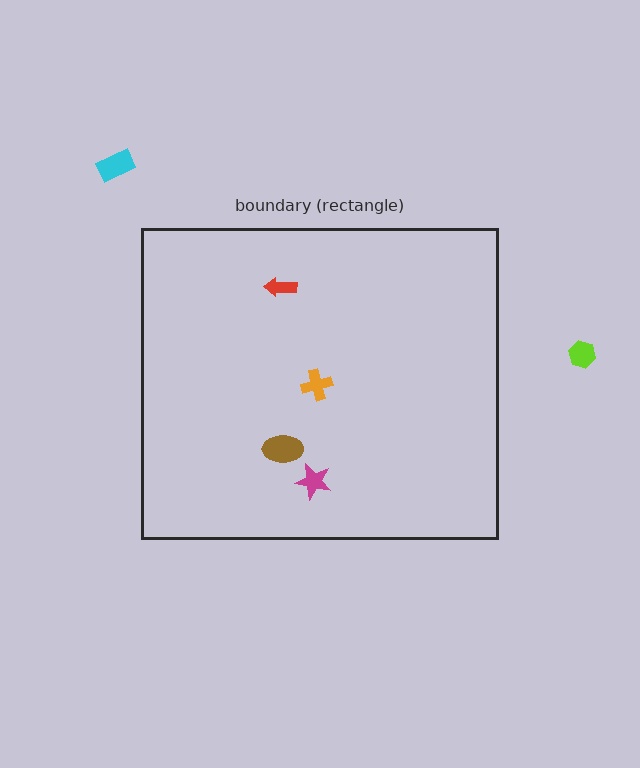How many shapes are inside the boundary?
4 inside, 2 outside.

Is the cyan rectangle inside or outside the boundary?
Outside.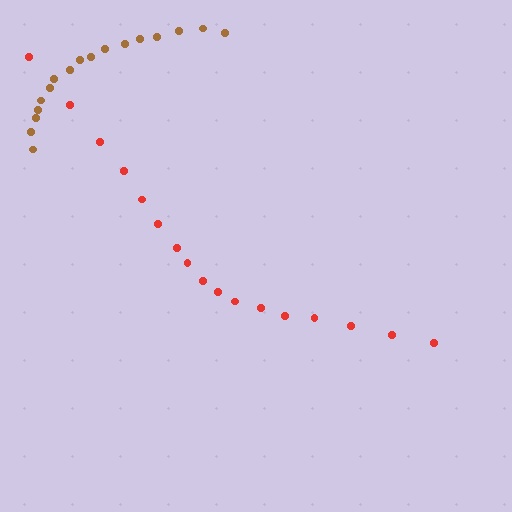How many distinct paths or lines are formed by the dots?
There are 2 distinct paths.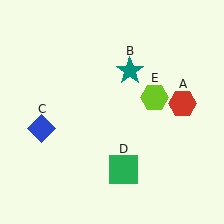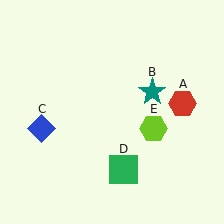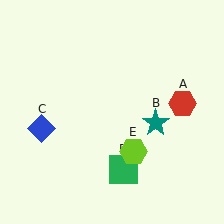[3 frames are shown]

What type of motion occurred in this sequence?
The teal star (object B), lime hexagon (object E) rotated clockwise around the center of the scene.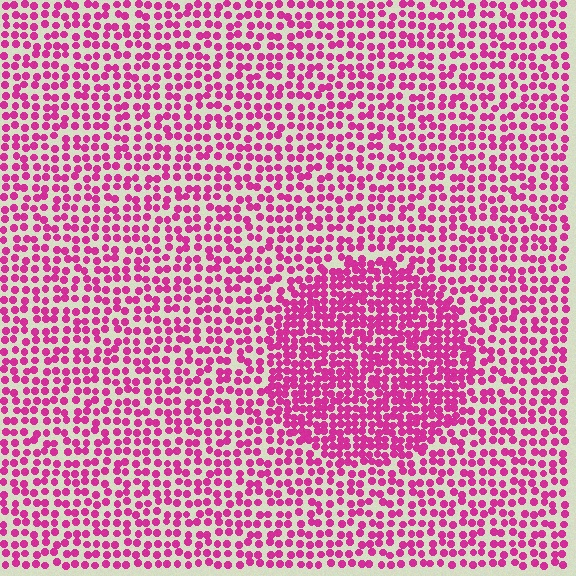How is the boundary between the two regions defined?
The boundary is defined by a change in element density (approximately 1.8x ratio). All elements are the same color, size, and shape.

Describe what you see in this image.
The image contains small magenta elements arranged at two different densities. A circle-shaped region is visible where the elements are more densely packed than the surrounding area.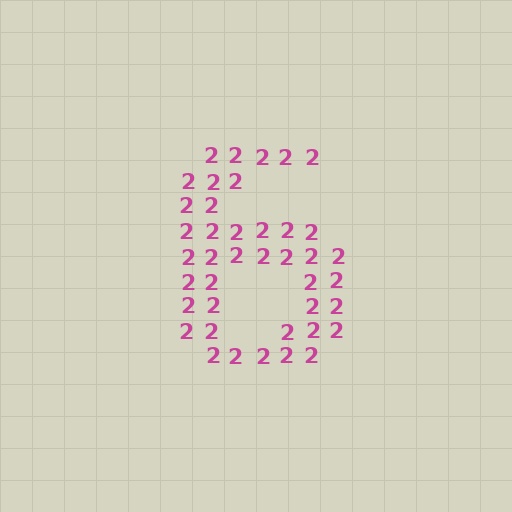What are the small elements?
The small elements are digit 2's.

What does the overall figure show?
The overall figure shows the digit 6.